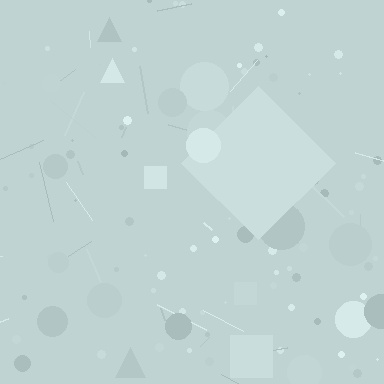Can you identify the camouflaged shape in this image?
The camouflaged shape is a diamond.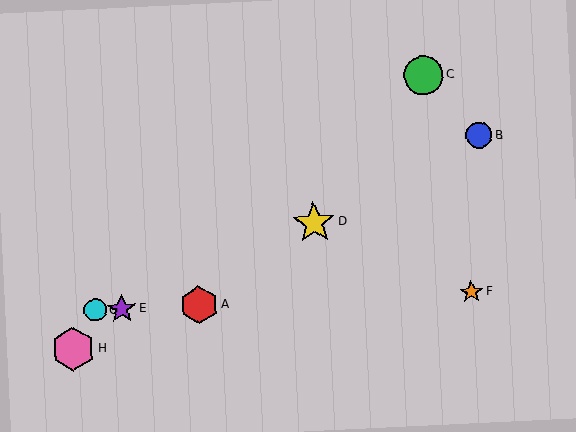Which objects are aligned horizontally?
Objects A, E, F, G are aligned horizontally.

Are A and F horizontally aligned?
Yes, both are at y≈305.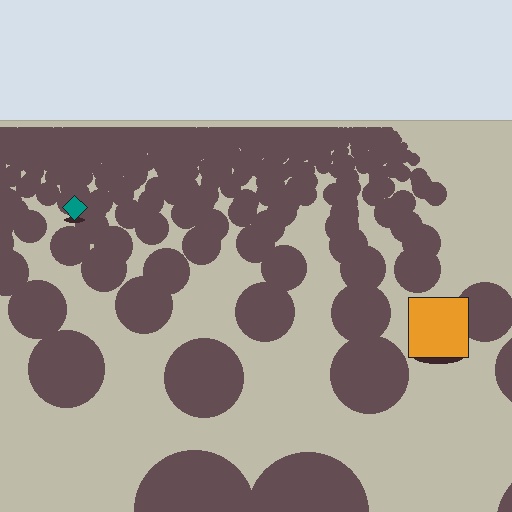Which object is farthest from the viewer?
The teal diamond is farthest from the viewer. It appears smaller and the ground texture around it is denser.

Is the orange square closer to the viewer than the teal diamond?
Yes. The orange square is closer — you can tell from the texture gradient: the ground texture is coarser near it.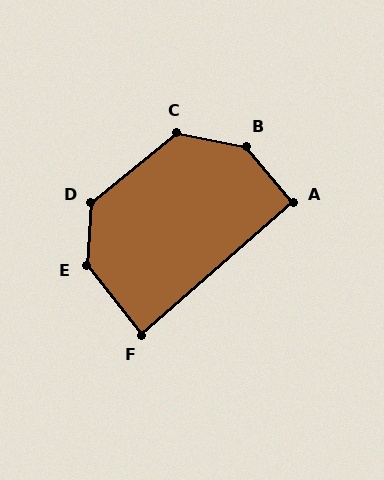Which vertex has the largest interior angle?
B, at approximately 141 degrees.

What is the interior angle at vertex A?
Approximately 91 degrees (approximately right).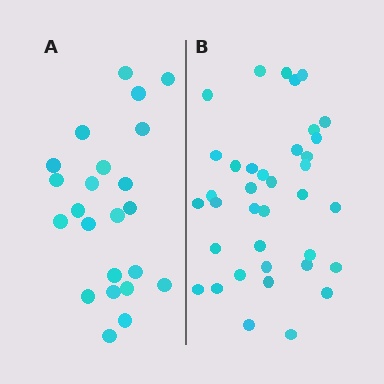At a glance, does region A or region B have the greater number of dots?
Region B (the right region) has more dots.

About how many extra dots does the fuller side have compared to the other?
Region B has approximately 15 more dots than region A.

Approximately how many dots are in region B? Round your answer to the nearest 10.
About 40 dots. (The exact count is 37, which rounds to 40.)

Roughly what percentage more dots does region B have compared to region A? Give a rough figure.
About 60% more.